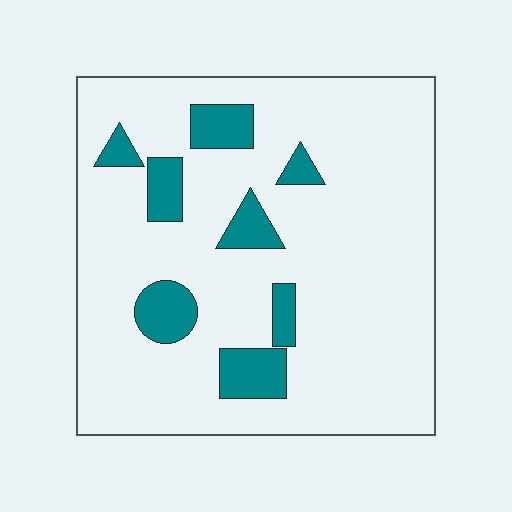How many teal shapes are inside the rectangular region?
8.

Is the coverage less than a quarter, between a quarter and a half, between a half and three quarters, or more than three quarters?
Less than a quarter.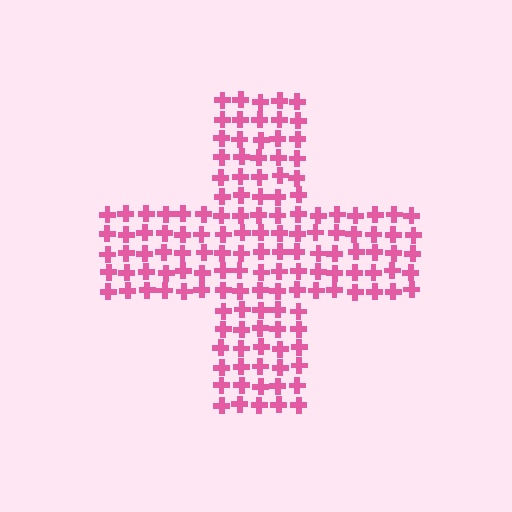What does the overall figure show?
The overall figure shows a cross.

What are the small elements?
The small elements are crosses.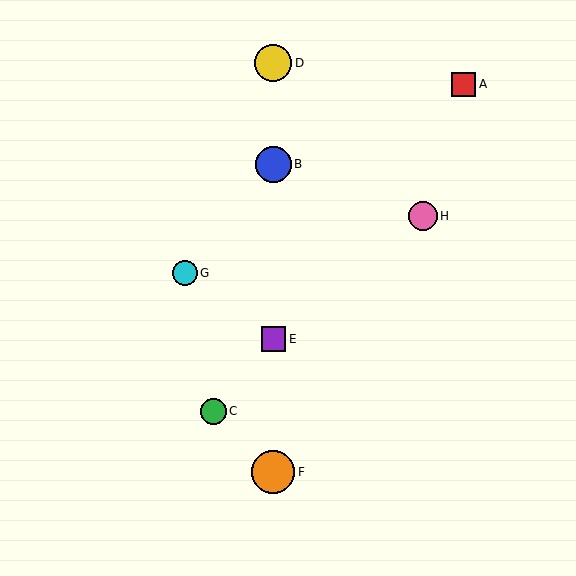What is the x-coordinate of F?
Object F is at x≈273.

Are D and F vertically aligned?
Yes, both are at x≈273.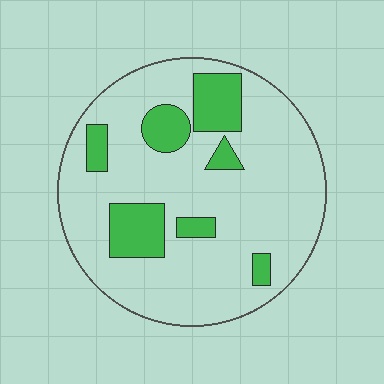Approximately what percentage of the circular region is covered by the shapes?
Approximately 20%.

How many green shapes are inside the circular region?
7.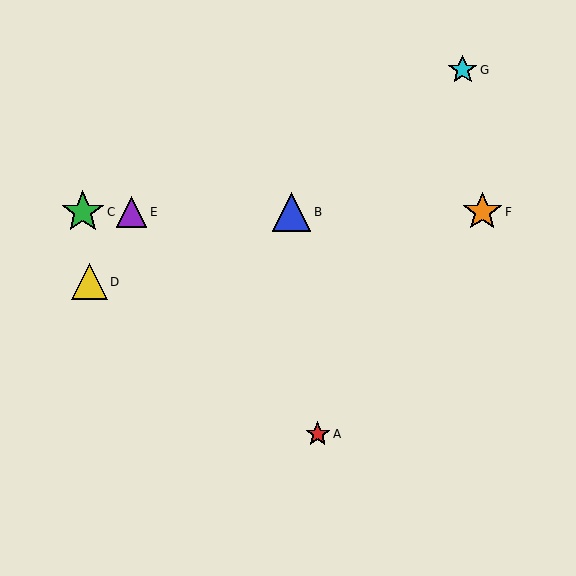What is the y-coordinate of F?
Object F is at y≈212.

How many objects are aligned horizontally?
4 objects (B, C, E, F) are aligned horizontally.